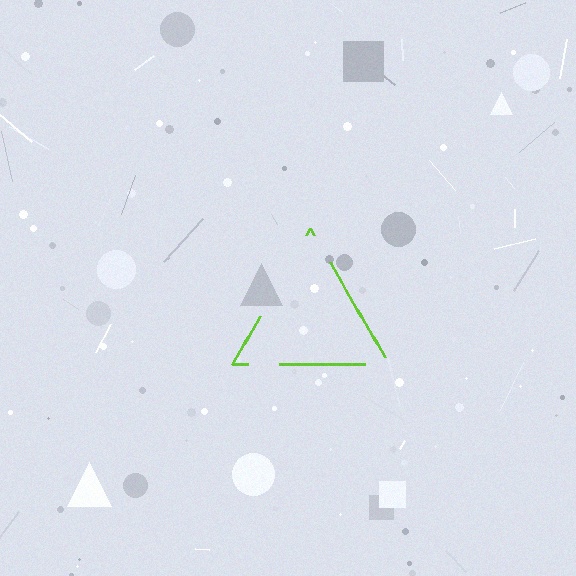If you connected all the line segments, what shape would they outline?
They would outline a triangle.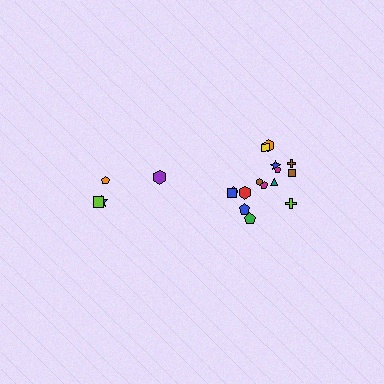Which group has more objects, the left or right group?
The right group.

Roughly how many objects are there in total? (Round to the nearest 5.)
Roughly 20 objects in total.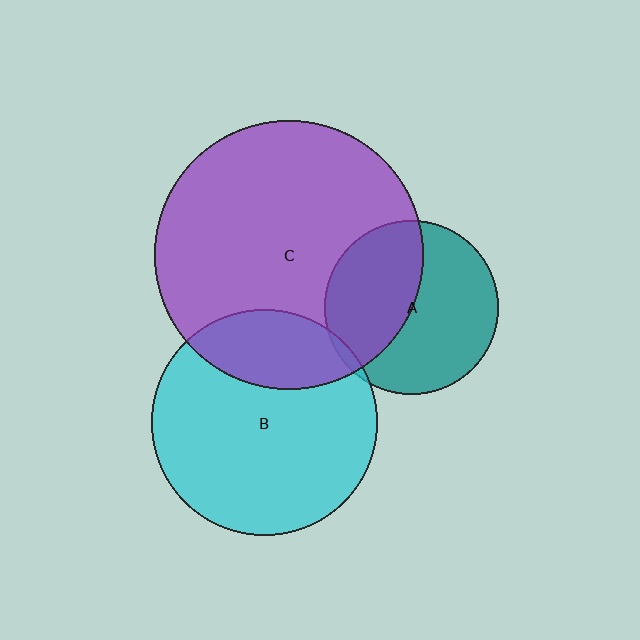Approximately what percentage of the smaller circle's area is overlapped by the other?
Approximately 45%.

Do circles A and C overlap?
Yes.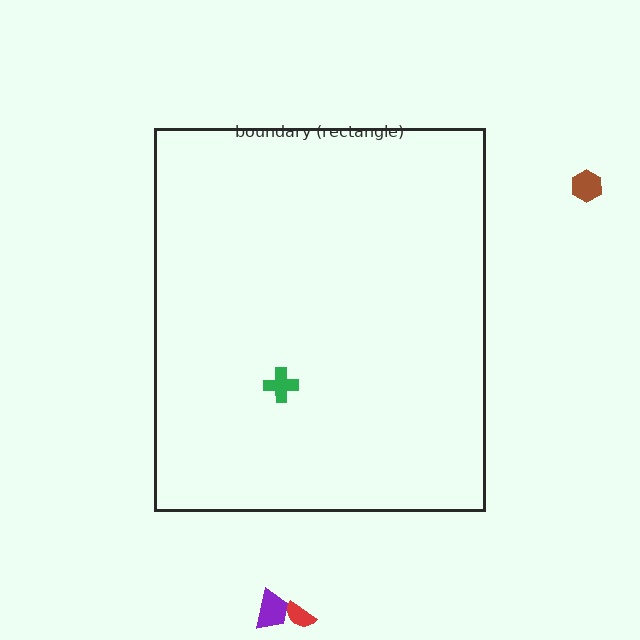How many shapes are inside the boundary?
1 inside, 3 outside.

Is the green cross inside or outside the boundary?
Inside.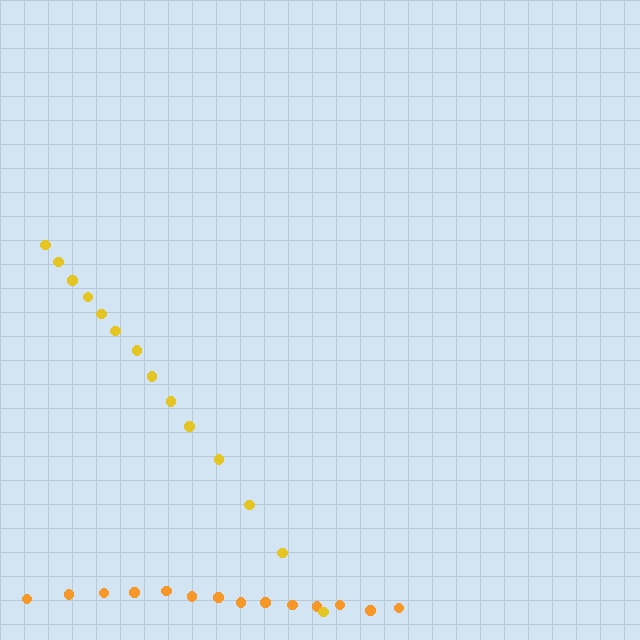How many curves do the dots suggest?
There are 2 distinct paths.